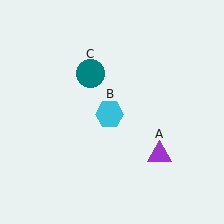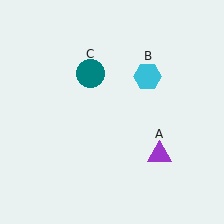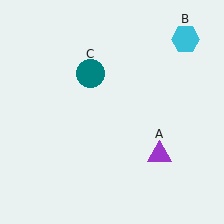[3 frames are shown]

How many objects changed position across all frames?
1 object changed position: cyan hexagon (object B).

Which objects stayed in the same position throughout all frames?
Purple triangle (object A) and teal circle (object C) remained stationary.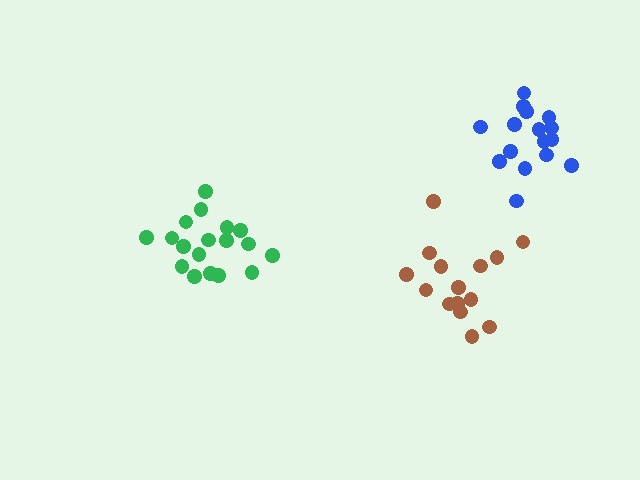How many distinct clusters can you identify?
There are 3 distinct clusters.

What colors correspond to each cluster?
The clusters are colored: brown, green, blue.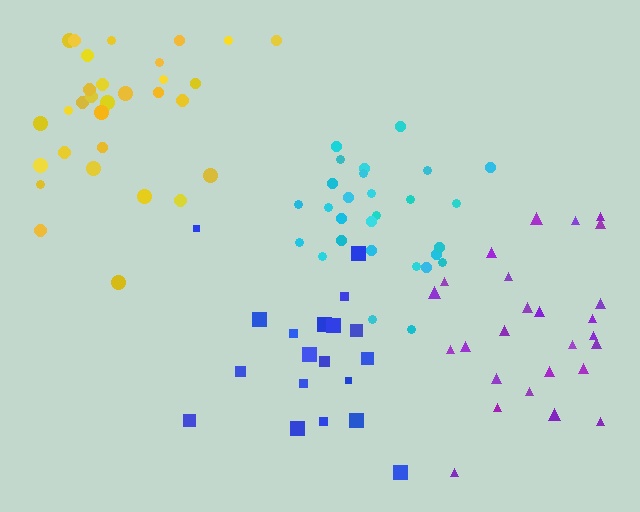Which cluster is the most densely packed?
Cyan.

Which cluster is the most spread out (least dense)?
Purple.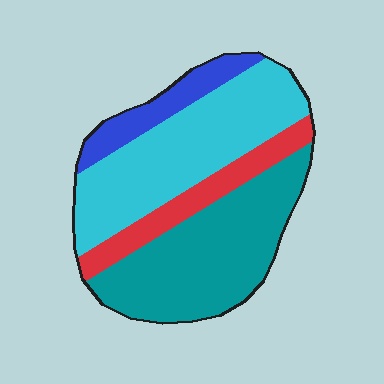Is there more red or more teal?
Teal.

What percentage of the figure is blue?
Blue takes up about one tenth (1/10) of the figure.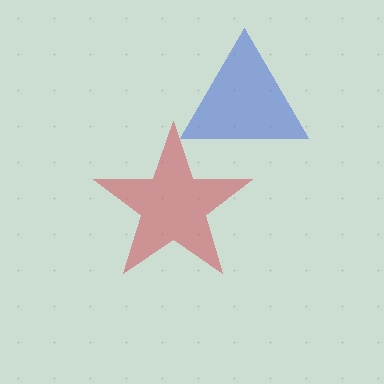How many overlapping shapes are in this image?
There are 2 overlapping shapes in the image.